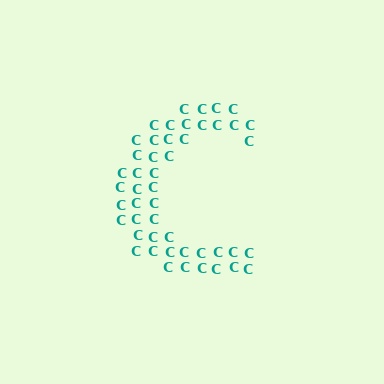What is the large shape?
The large shape is the letter C.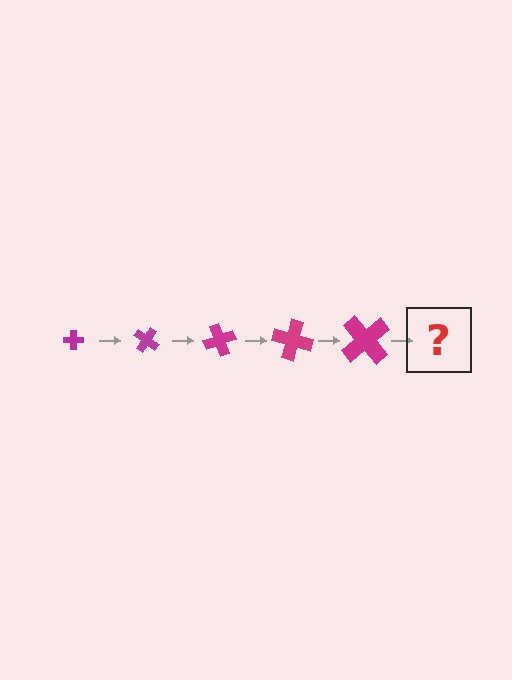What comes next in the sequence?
The next element should be a cross, larger than the previous one and rotated 175 degrees from the start.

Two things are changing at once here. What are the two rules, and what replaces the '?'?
The two rules are that the cross grows larger each step and it rotates 35 degrees each step. The '?' should be a cross, larger than the previous one and rotated 175 degrees from the start.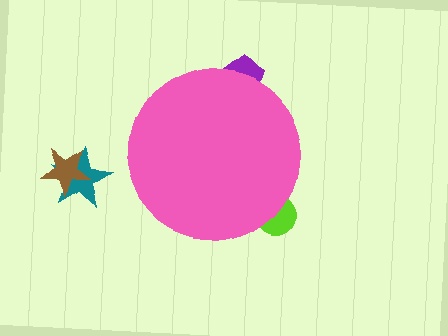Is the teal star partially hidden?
No, the teal star is fully visible.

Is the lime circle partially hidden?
Yes, the lime circle is partially hidden behind the pink circle.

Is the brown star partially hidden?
No, the brown star is fully visible.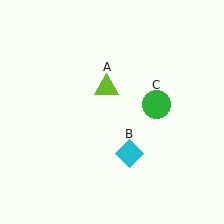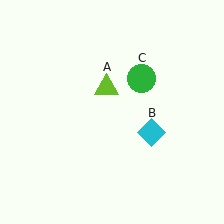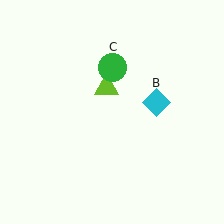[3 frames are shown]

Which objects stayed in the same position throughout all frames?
Lime triangle (object A) remained stationary.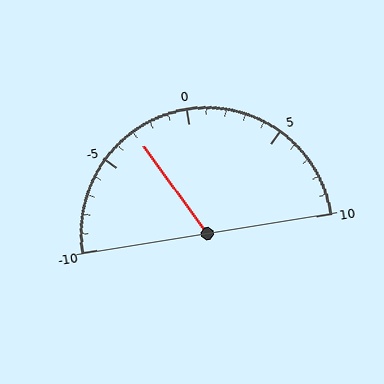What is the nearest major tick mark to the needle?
The nearest major tick mark is -5.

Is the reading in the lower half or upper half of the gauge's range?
The reading is in the lower half of the range (-10 to 10).